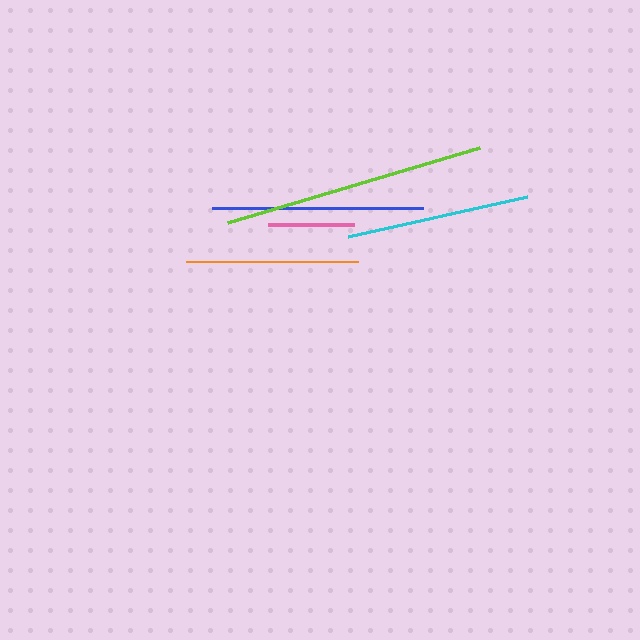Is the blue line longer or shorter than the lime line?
The lime line is longer than the blue line.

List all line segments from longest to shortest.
From longest to shortest: lime, blue, cyan, orange, pink.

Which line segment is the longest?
The lime line is the longest at approximately 262 pixels.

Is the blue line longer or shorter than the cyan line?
The blue line is longer than the cyan line.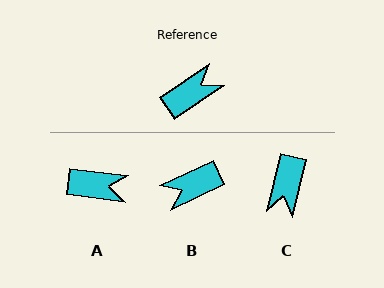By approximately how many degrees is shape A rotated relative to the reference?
Approximately 42 degrees clockwise.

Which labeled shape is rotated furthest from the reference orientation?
B, about 171 degrees away.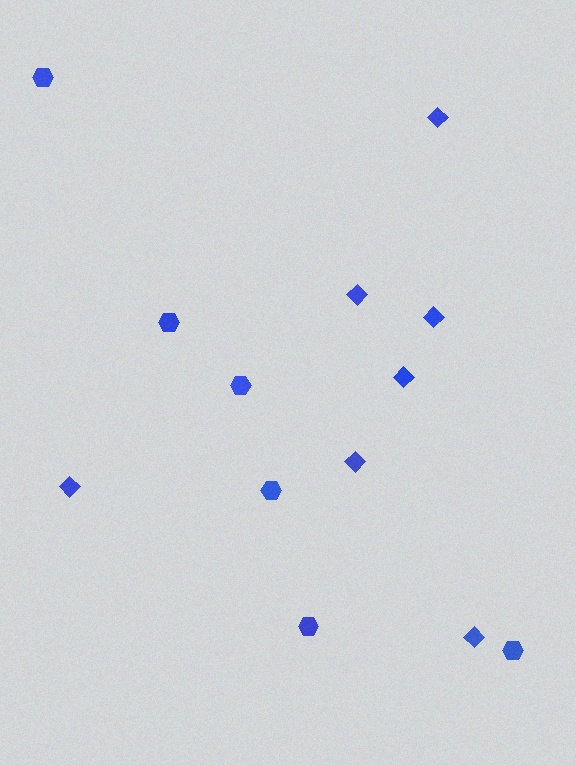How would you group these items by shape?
There are 2 groups: one group of diamonds (7) and one group of hexagons (6).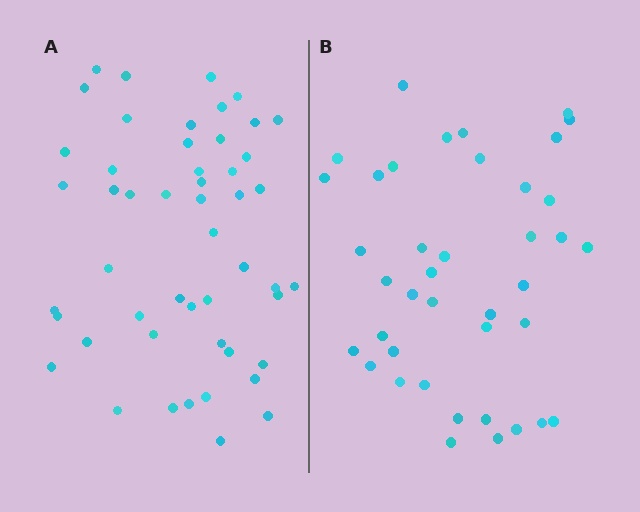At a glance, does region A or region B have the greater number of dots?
Region A (the left region) has more dots.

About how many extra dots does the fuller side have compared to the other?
Region A has roughly 10 or so more dots than region B.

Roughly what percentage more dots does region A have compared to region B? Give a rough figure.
About 25% more.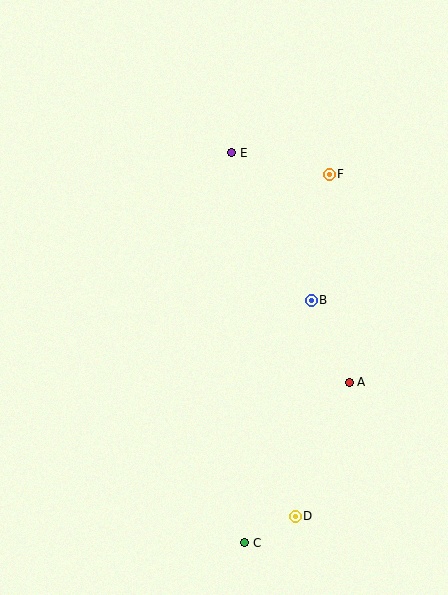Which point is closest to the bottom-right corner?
Point D is closest to the bottom-right corner.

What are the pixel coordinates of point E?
Point E is at (232, 153).